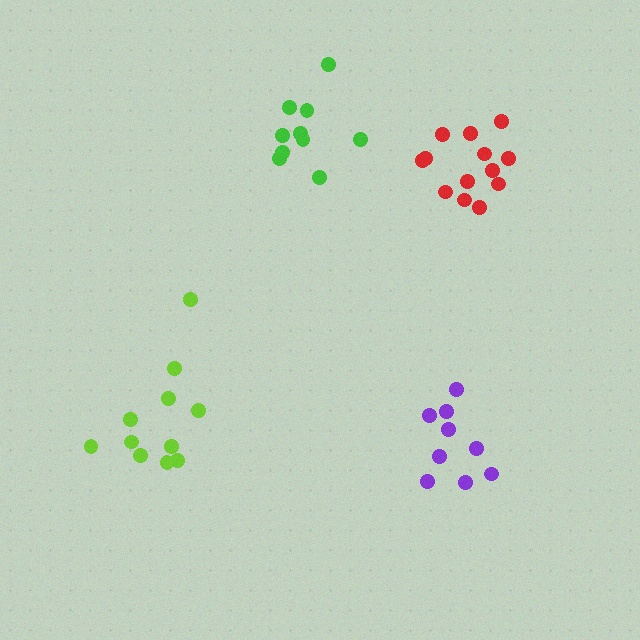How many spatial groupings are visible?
There are 4 spatial groupings.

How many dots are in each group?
Group 1: 11 dots, Group 2: 9 dots, Group 3: 10 dots, Group 4: 14 dots (44 total).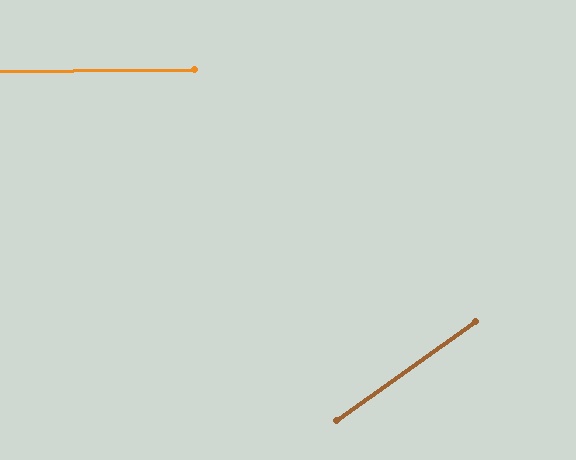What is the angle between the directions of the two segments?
Approximately 35 degrees.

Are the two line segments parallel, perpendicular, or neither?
Neither parallel nor perpendicular — they differ by about 35°.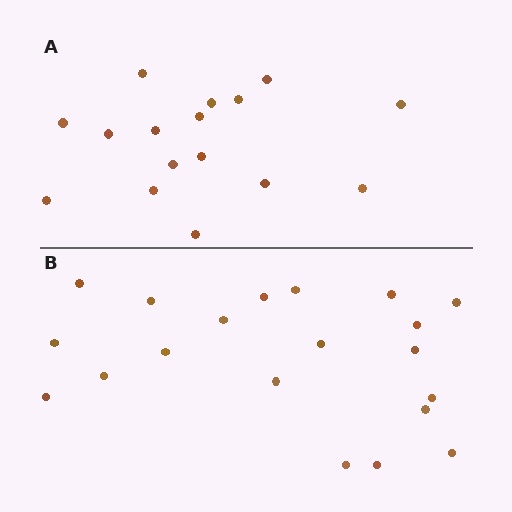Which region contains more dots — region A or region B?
Region B (the bottom region) has more dots.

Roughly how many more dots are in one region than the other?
Region B has about 4 more dots than region A.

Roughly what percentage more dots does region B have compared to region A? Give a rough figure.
About 25% more.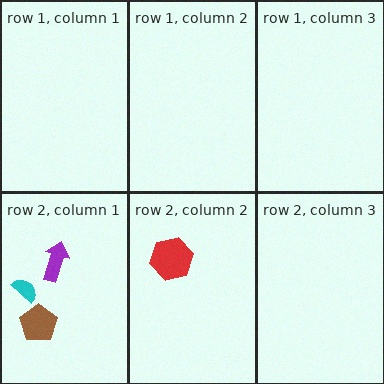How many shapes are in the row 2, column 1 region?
3.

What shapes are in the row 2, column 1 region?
The brown pentagon, the purple arrow, the cyan semicircle.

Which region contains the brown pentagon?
The row 2, column 1 region.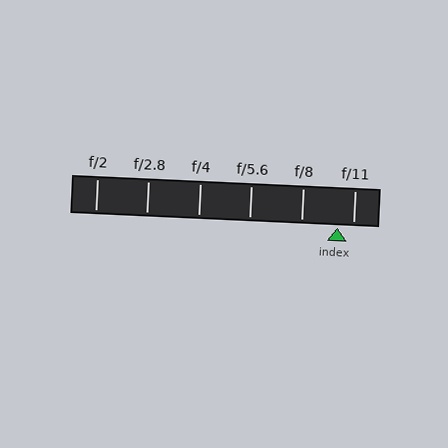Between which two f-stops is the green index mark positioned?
The index mark is between f/8 and f/11.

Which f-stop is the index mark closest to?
The index mark is closest to f/11.